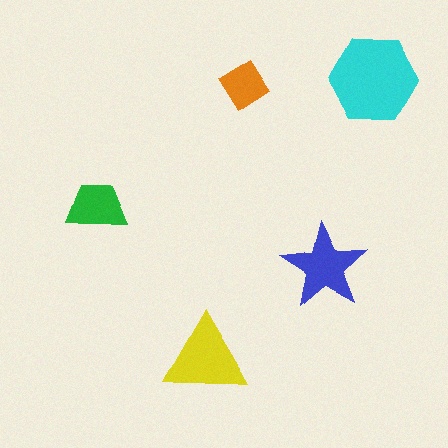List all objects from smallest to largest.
The orange diamond, the green trapezoid, the blue star, the yellow triangle, the cyan hexagon.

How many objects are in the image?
There are 5 objects in the image.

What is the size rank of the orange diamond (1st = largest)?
5th.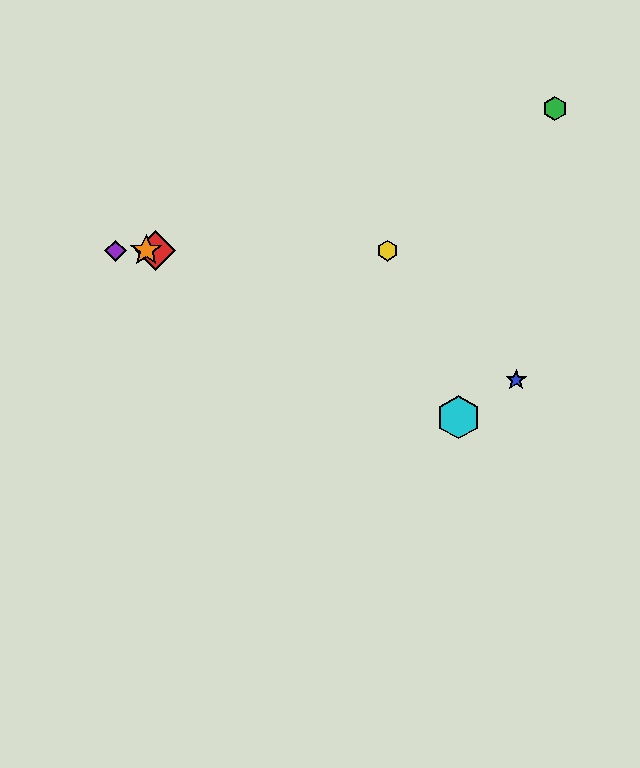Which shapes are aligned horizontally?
The red diamond, the yellow hexagon, the purple diamond, the orange star are aligned horizontally.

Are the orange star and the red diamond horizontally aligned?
Yes, both are at y≈251.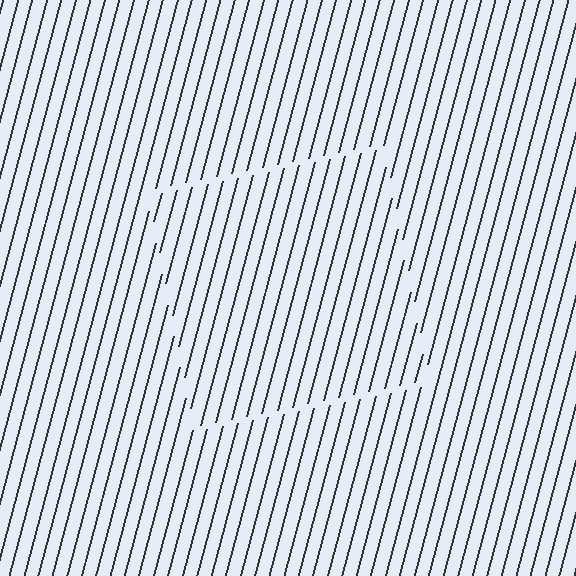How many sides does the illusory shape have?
4 sides — the line-ends trace a square.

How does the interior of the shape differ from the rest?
The interior of the shape contains the same grating, shifted by half a period — the contour is defined by the phase discontinuity where line-ends from the inner and outer gratings abut.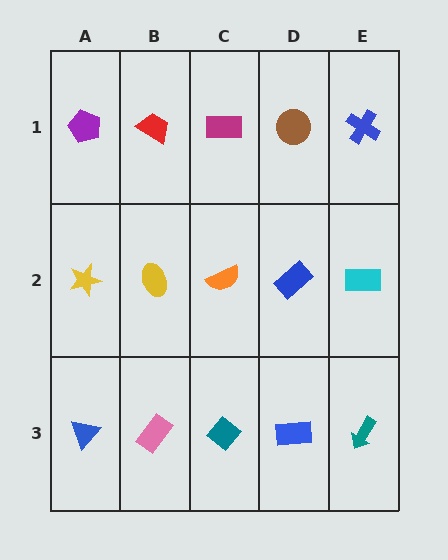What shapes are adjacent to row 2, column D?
A brown circle (row 1, column D), a blue rectangle (row 3, column D), an orange semicircle (row 2, column C), a cyan rectangle (row 2, column E).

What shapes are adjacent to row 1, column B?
A yellow ellipse (row 2, column B), a purple pentagon (row 1, column A), a magenta rectangle (row 1, column C).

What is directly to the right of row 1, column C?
A brown circle.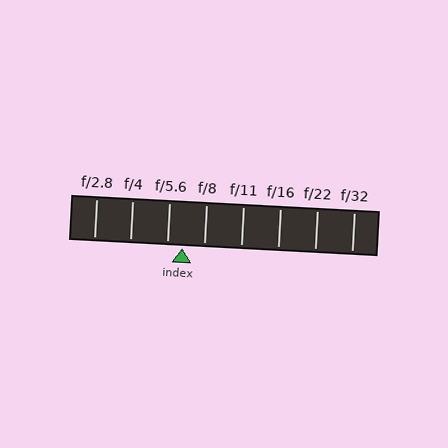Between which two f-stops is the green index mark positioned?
The index mark is between f/5.6 and f/8.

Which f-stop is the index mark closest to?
The index mark is closest to f/5.6.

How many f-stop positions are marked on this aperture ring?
There are 8 f-stop positions marked.